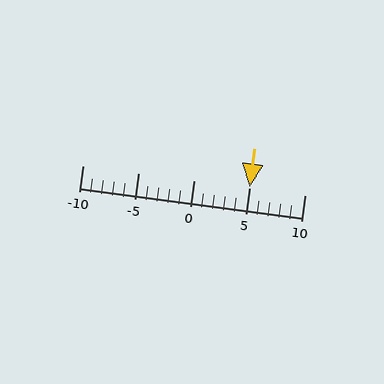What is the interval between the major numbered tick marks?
The major tick marks are spaced 5 units apart.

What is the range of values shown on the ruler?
The ruler shows values from -10 to 10.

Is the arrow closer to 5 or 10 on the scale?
The arrow is closer to 5.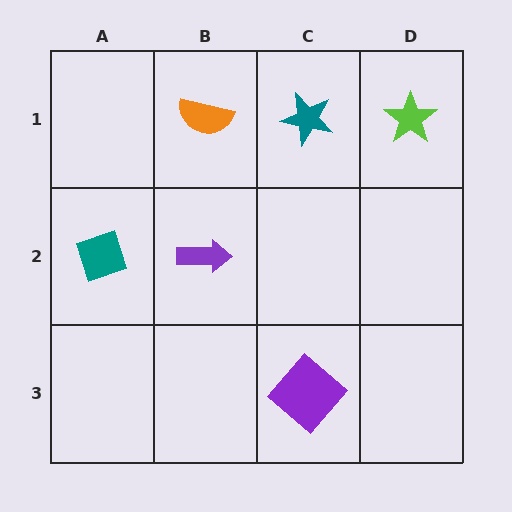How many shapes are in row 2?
2 shapes.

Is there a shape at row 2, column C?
No, that cell is empty.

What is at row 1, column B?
An orange semicircle.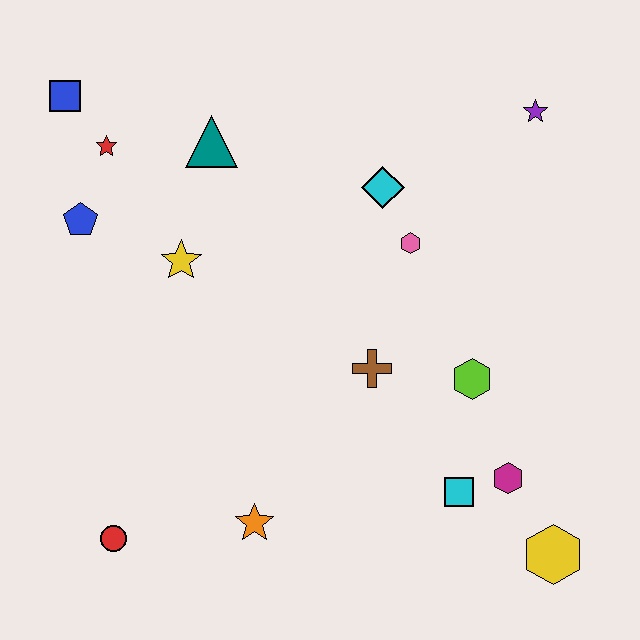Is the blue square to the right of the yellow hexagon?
No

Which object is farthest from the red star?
The yellow hexagon is farthest from the red star.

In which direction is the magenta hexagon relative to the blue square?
The magenta hexagon is to the right of the blue square.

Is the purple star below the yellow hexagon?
No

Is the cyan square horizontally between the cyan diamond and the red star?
No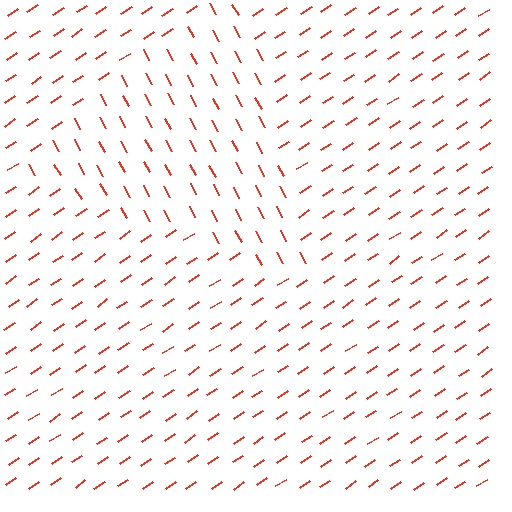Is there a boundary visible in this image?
Yes, there is a texture boundary formed by a change in line orientation.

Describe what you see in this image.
The image is filled with small red line segments. A triangle region in the image has lines oriented differently from the surrounding lines, creating a visible texture boundary.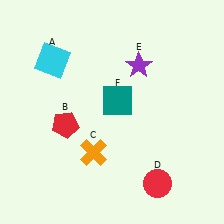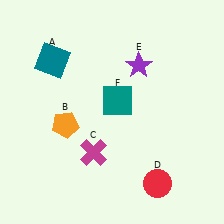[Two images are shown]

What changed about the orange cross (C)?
In Image 1, C is orange. In Image 2, it changed to magenta.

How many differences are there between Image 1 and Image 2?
There are 3 differences between the two images.